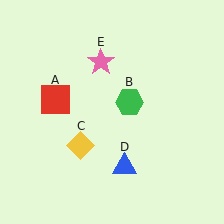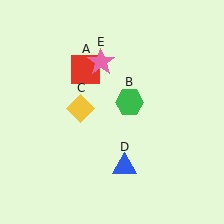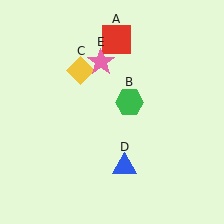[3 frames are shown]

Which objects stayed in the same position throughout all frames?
Green hexagon (object B) and blue triangle (object D) and pink star (object E) remained stationary.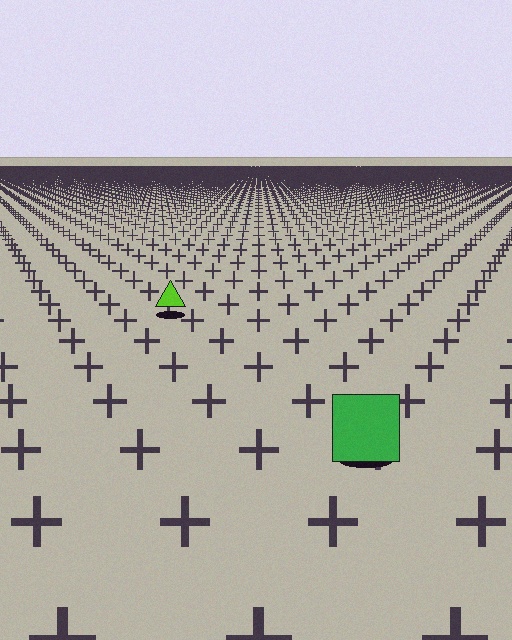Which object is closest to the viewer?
The green square is closest. The texture marks near it are larger and more spread out.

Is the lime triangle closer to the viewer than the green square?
No. The green square is closer — you can tell from the texture gradient: the ground texture is coarser near it.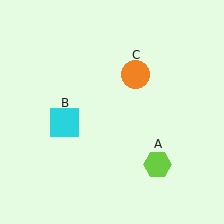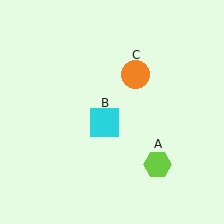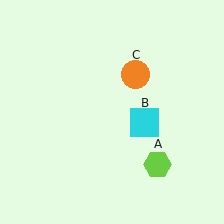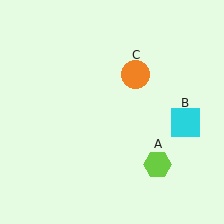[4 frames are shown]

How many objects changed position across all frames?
1 object changed position: cyan square (object B).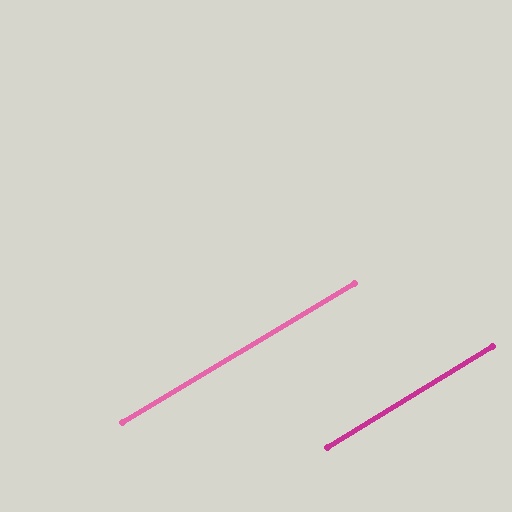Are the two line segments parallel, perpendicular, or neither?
Parallel — their directions differ by only 0.6°.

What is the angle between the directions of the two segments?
Approximately 1 degree.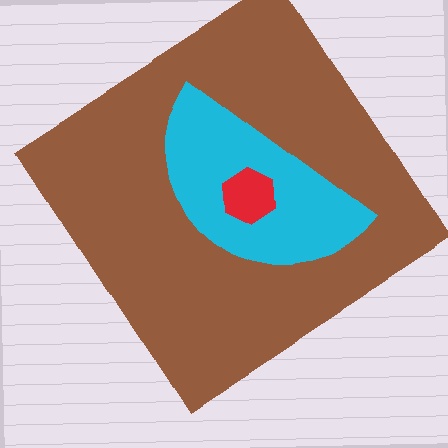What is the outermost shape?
The brown diamond.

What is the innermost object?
The red hexagon.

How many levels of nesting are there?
3.